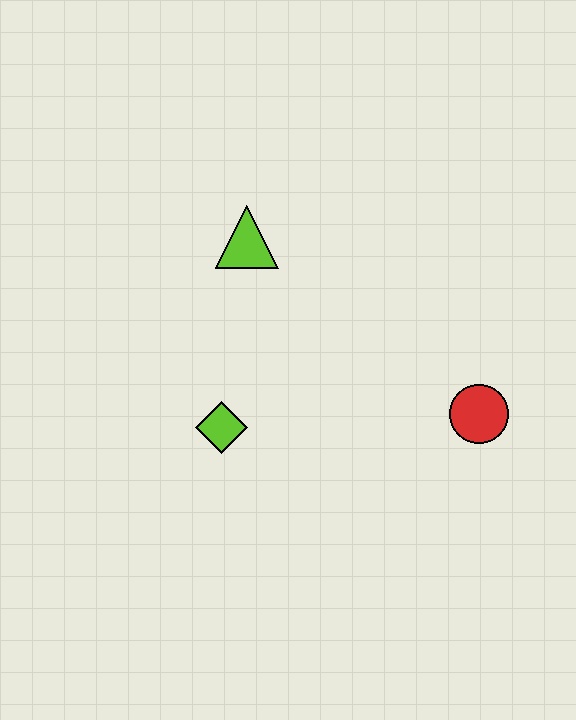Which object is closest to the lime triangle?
The lime diamond is closest to the lime triangle.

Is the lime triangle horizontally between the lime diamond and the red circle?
Yes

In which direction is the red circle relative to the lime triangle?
The red circle is to the right of the lime triangle.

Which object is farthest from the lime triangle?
The red circle is farthest from the lime triangle.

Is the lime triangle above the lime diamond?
Yes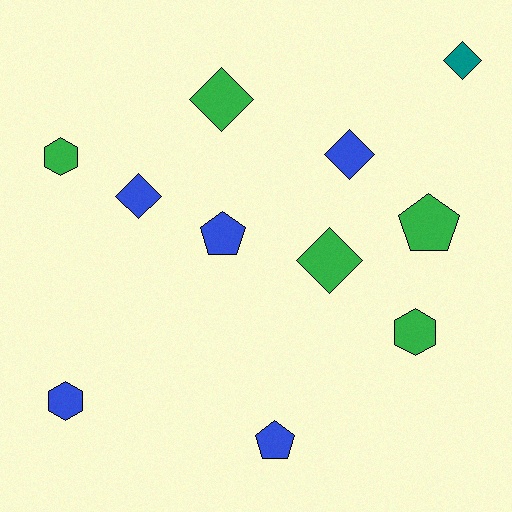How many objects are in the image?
There are 11 objects.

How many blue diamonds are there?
There are 2 blue diamonds.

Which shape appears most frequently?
Diamond, with 5 objects.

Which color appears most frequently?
Blue, with 5 objects.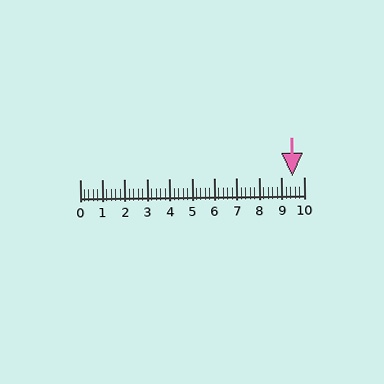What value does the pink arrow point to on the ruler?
The pink arrow points to approximately 9.5.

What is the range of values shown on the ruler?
The ruler shows values from 0 to 10.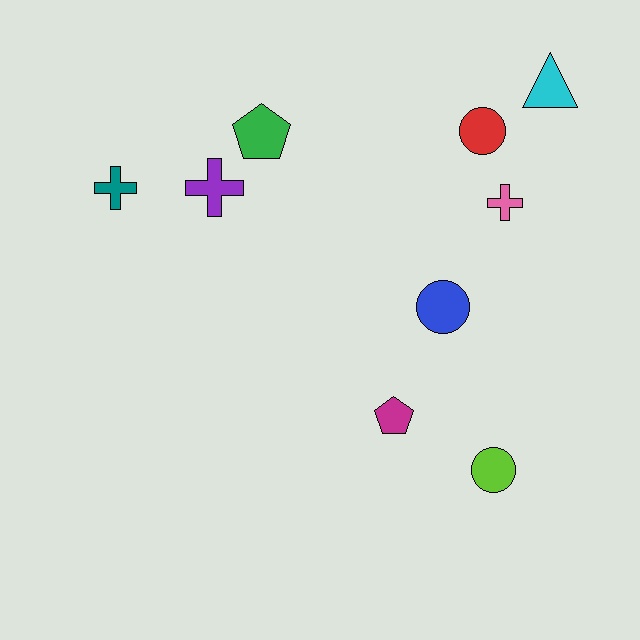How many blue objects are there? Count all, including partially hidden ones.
There is 1 blue object.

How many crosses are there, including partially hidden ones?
There are 3 crosses.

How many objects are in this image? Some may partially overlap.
There are 9 objects.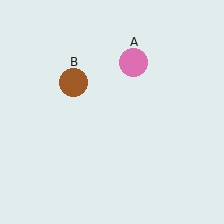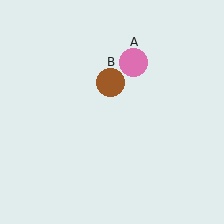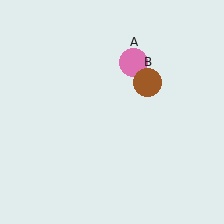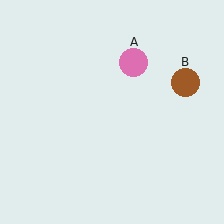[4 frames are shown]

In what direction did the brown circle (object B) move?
The brown circle (object B) moved right.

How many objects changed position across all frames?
1 object changed position: brown circle (object B).